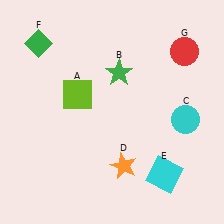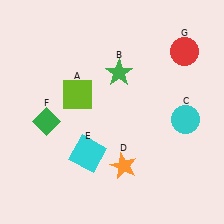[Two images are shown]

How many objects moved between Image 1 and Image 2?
2 objects moved between the two images.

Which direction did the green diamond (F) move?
The green diamond (F) moved down.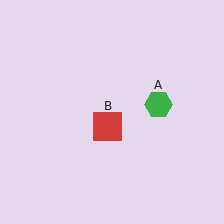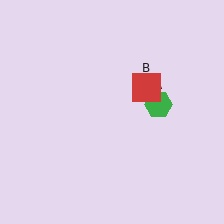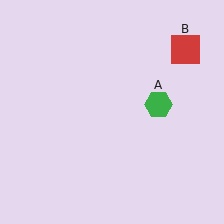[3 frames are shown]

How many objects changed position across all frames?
1 object changed position: red square (object B).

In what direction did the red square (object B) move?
The red square (object B) moved up and to the right.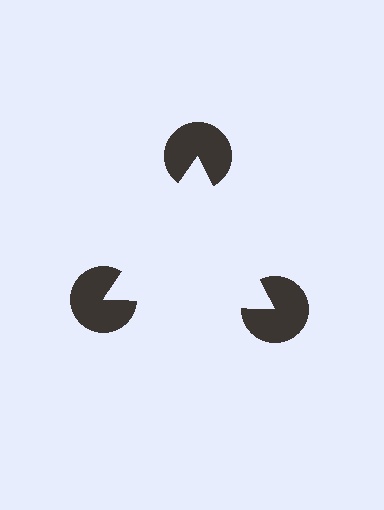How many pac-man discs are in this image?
There are 3 — one at each vertex of the illusory triangle.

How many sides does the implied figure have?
3 sides.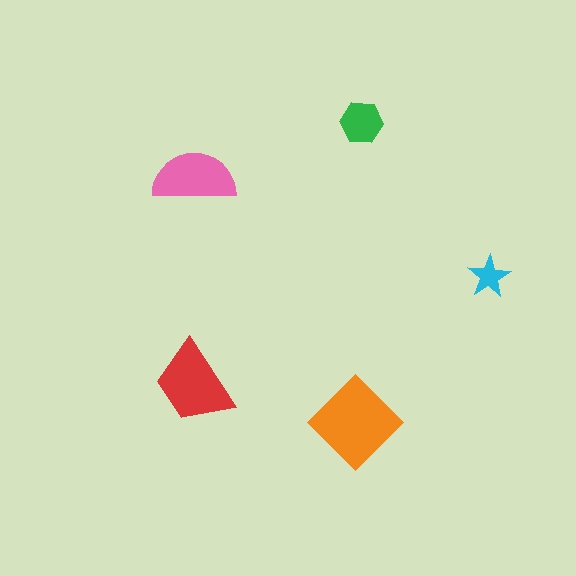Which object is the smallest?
The cyan star.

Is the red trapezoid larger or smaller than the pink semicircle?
Larger.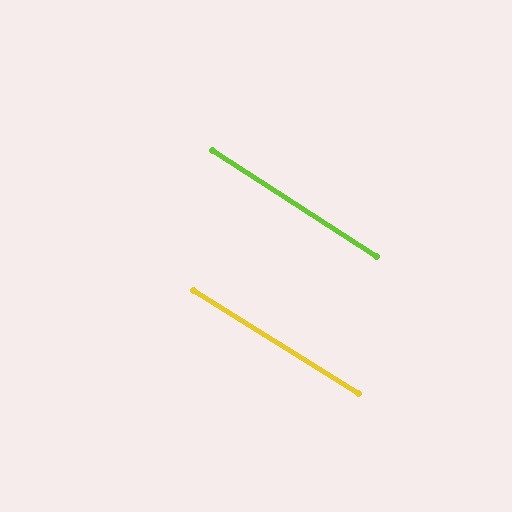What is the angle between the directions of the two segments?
Approximately 1 degree.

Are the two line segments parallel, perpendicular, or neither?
Parallel — their directions differ by only 0.6°.